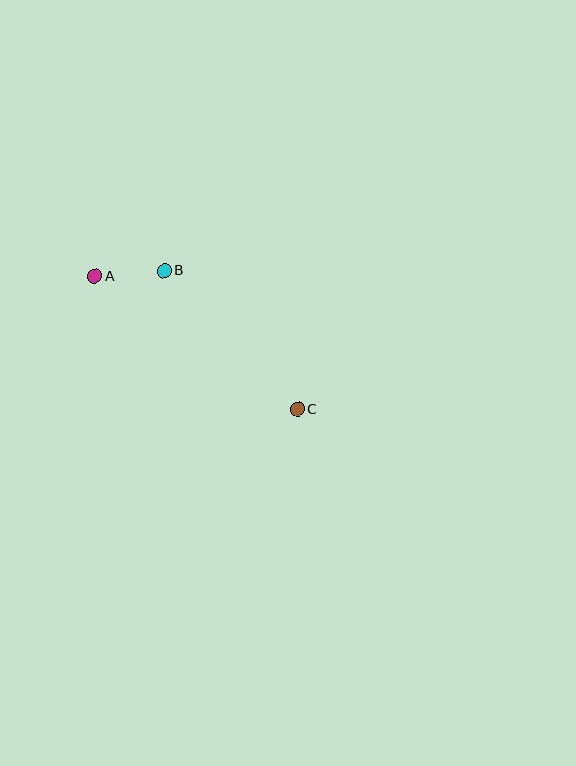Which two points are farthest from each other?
Points A and C are farthest from each other.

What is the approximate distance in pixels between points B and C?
The distance between B and C is approximately 192 pixels.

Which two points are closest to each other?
Points A and B are closest to each other.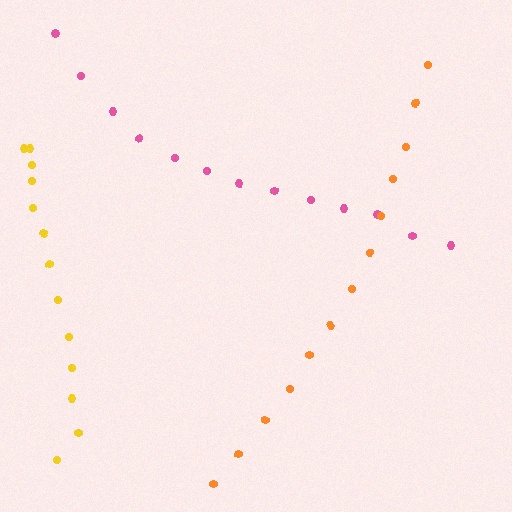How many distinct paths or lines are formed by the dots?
There are 3 distinct paths.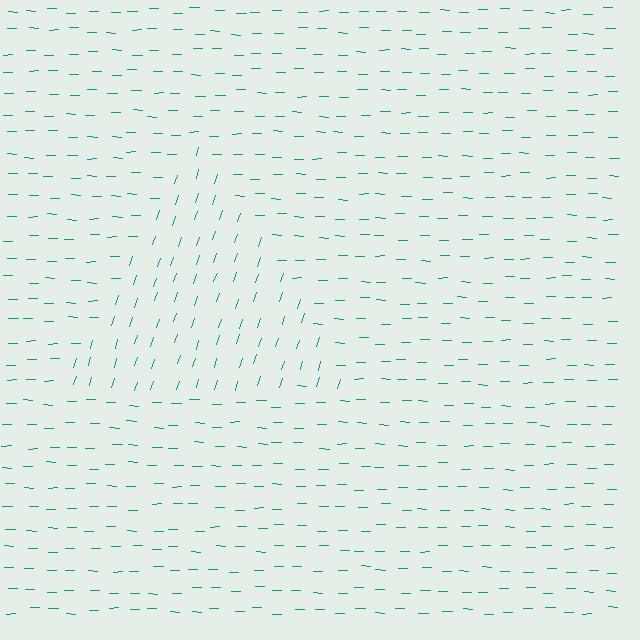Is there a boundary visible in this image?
Yes, there is a texture boundary formed by a change in line orientation.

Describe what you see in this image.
The image is filled with small teal line segments. A triangle region in the image has lines oriented differently from the surrounding lines, creating a visible texture boundary.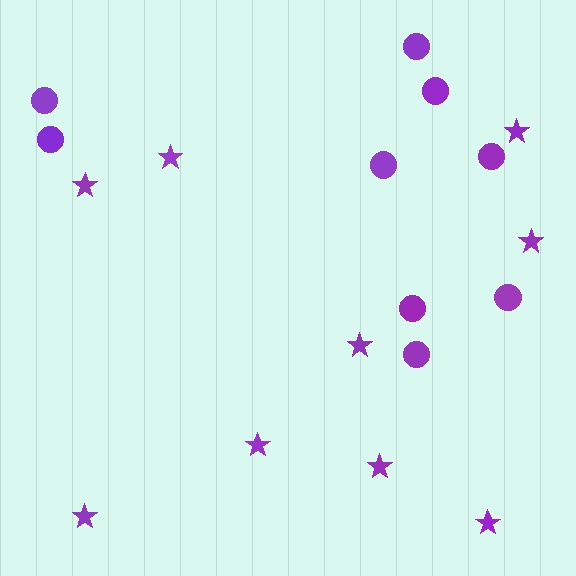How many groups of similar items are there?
There are 2 groups: one group of circles (9) and one group of stars (9).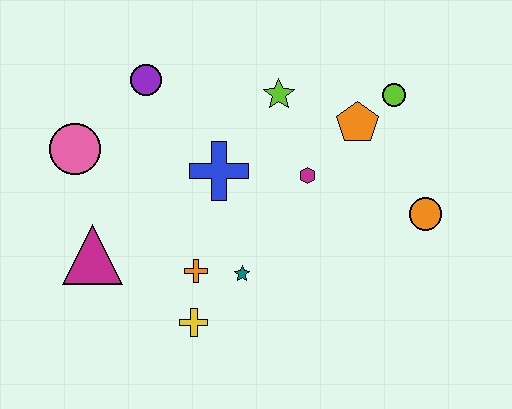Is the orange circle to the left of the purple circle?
No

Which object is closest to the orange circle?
The orange pentagon is closest to the orange circle.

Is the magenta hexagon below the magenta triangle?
No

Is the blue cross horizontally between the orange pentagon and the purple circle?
Yes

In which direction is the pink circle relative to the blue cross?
The pink circle is to the left of the blue cross.